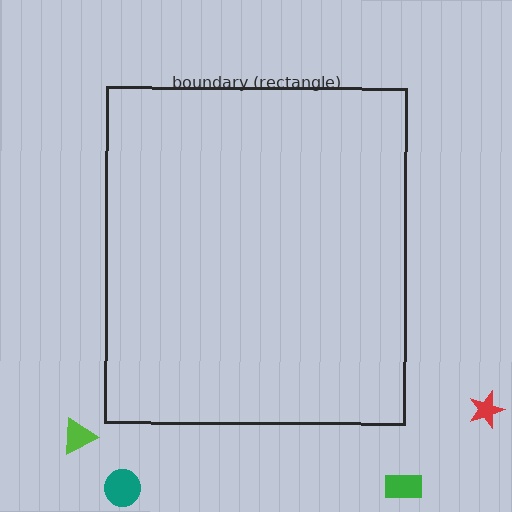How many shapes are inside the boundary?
0 inside, 4 outside.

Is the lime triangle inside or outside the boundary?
Outside.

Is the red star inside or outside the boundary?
Outside.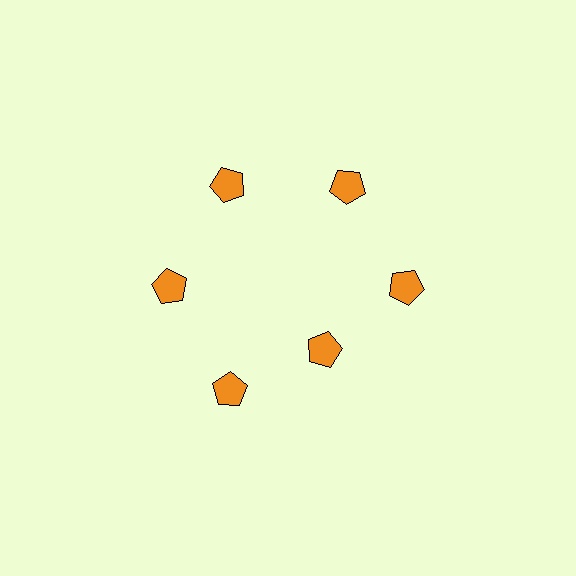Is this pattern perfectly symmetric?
No. The 6 orange pentagons are arranged in a ring, but one element near the 5 o'clock position is pulled inward toward the center, breaking the 6-fold rotational symmetry.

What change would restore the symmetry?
The symmetry would be restored by moving it outward, back onto the ring so that all 6 pentagons sit at equal angles and equal distance from the center.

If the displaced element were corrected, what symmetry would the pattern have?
It would have 6-fold rotational symmetry — the pattern would map onto itself every 60 degrees.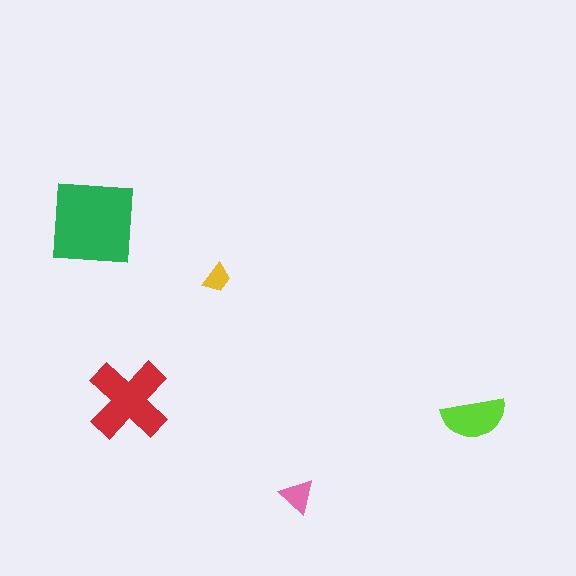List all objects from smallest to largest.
The yellow trapezoid, the pink triangle, the lime semicircle, the red cross, the green square.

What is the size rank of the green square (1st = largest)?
1st.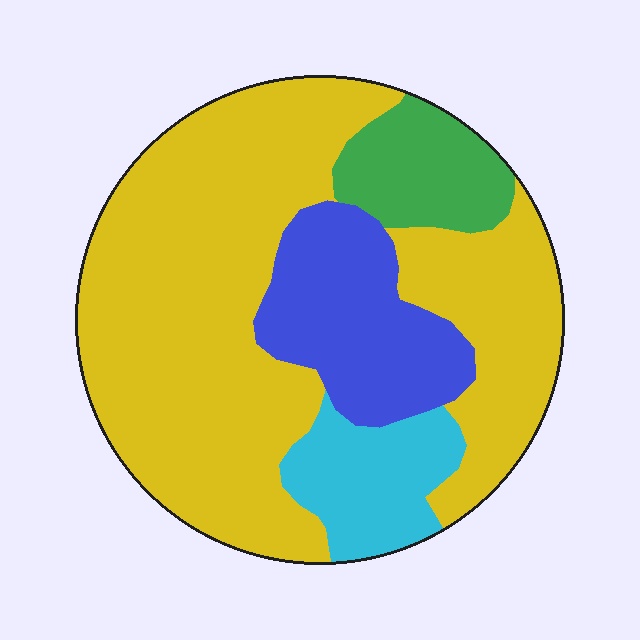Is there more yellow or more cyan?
Yellow.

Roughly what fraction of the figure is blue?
Blue covers 16% of the figure.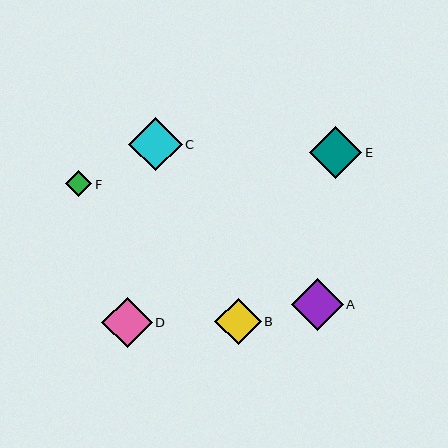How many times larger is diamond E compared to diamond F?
Diamond E is approximately 2.0 times the size of diamond F.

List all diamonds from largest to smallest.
From largest to smallest: C, E, A, D, B, F.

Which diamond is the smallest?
Diamond F is the smallest with a size of approximately 26 pixels.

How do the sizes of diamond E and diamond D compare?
Diamond E and diamond D are approximately the same size.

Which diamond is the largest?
Diamond C is the largest with a size of approximately 53 pixels.